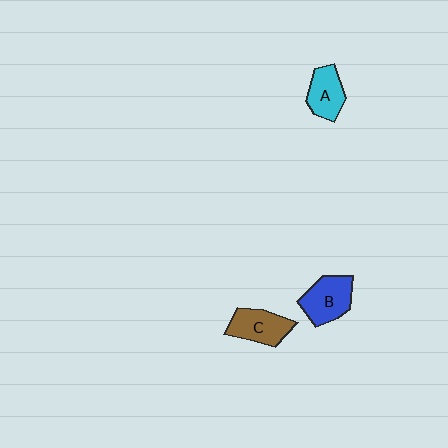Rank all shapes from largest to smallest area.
From largest to smallest: B (blue), C (brown), A (cyan).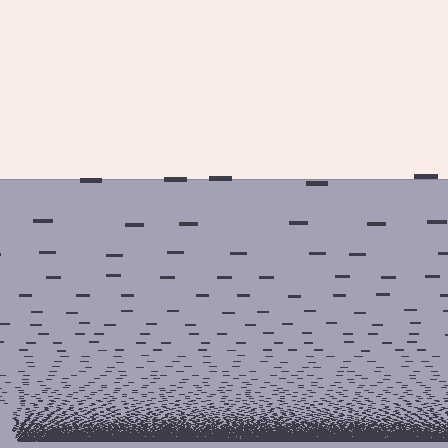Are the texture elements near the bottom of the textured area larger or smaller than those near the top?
Smaller. The gradient is inverted — elements near the bottom are smaller and denser.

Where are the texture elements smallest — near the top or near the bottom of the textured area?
Near the bottom.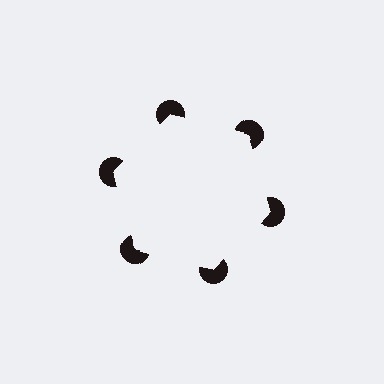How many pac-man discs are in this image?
There are 6 — one at each vertex of the illusory hexagon.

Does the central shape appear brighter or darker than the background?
It typically appears slightly brighter than the background, even though no actual brightness change is drawn.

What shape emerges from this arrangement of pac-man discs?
An illusory hexagon — its edges are inferred from the aligned wedge cuts in the pac-man discs, not physically drawn.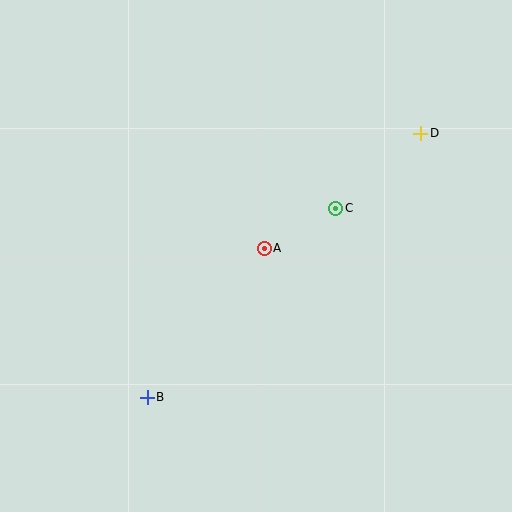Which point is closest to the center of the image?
Point A at (264, 248) is closest to the center.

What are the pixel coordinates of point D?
Point D is at (421, 133).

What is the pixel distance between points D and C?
The distance between D and C is 114 pixels.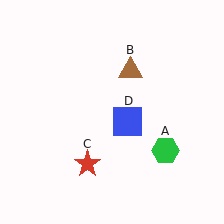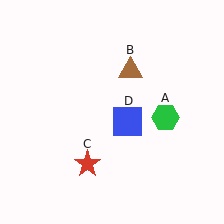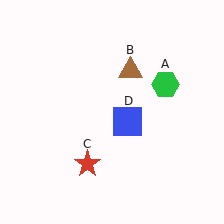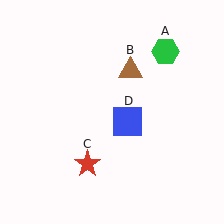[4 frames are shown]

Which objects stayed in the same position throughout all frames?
Brown triangle (object B) and red star (object C) and blue square (object D) remained stationary.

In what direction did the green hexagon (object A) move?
The green hexagon (object A) moved up.